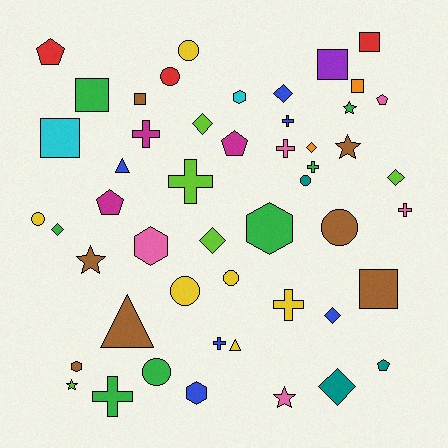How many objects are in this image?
There are 50 objects.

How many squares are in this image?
There are 7 squares.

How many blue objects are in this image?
There are 6 blue objects.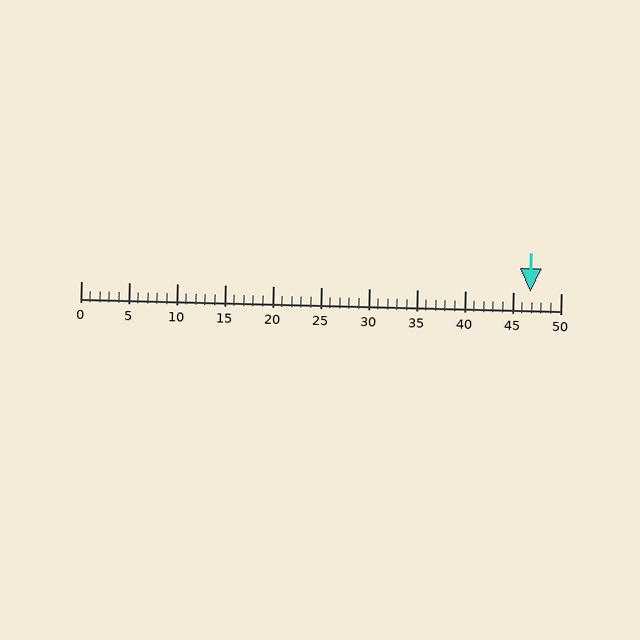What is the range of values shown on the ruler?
The ruler shows values from 0 to 50.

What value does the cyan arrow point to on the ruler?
The cyan arrow points to approximately 47.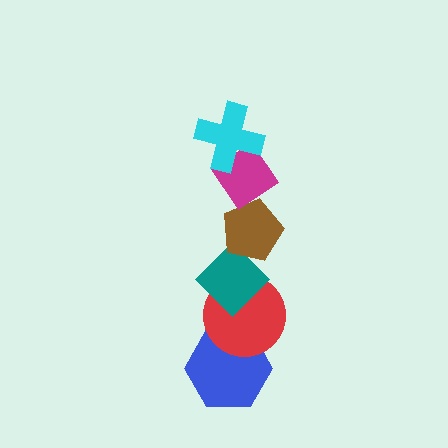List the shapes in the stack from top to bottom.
From top to bottom: the cyan cross, the magenta diamond, the brown pentagon, the teal diamond, the red circle, the blue hexagon.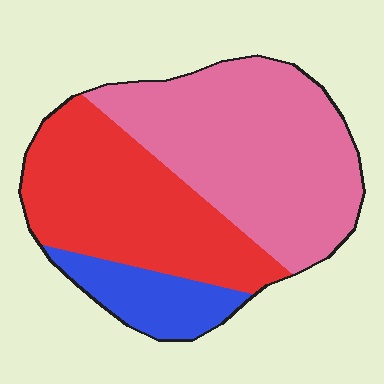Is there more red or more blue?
Red.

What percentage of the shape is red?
Red covers around 40% of the shape.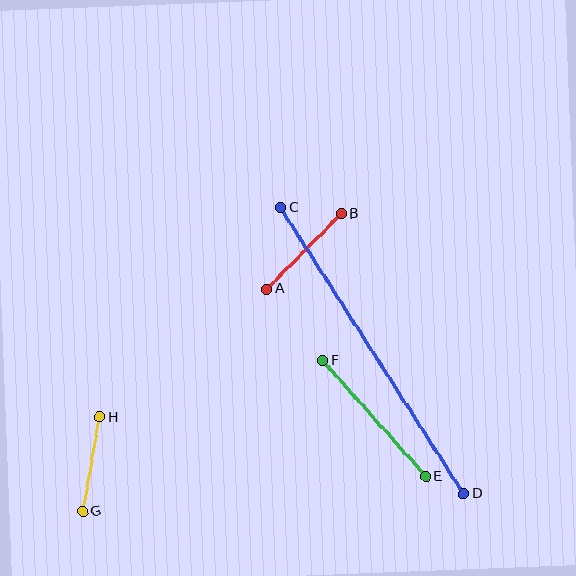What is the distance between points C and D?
The distance is approximately 340 pixels.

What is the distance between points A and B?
The distance is approximately 106 pixels.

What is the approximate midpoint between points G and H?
The midpoint is at approximately (91, 464) pixels.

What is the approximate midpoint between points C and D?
The midpoint is at approximately (372, 350) pixels.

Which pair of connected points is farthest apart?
Points C and D are farthest apart.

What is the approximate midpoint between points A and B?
The midpoint is at approximately (304, 251) pixels.